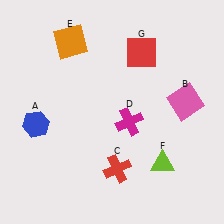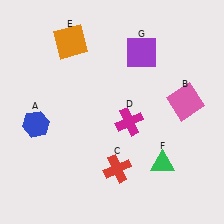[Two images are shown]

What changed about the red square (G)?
In Image 1, G is red. In Image 2, it changed to purple.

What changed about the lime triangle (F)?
In Image 1, F is lime. In Image 2, it changed to green.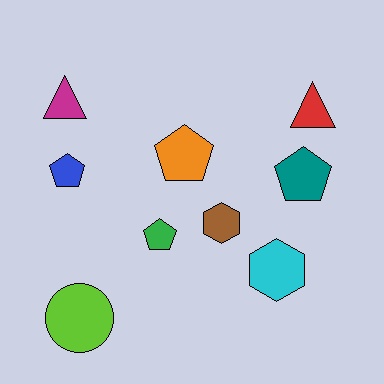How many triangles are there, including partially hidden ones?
There are 2 triangles.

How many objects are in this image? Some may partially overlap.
There are 9 objects.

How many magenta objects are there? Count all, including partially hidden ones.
There is 1 magenta object.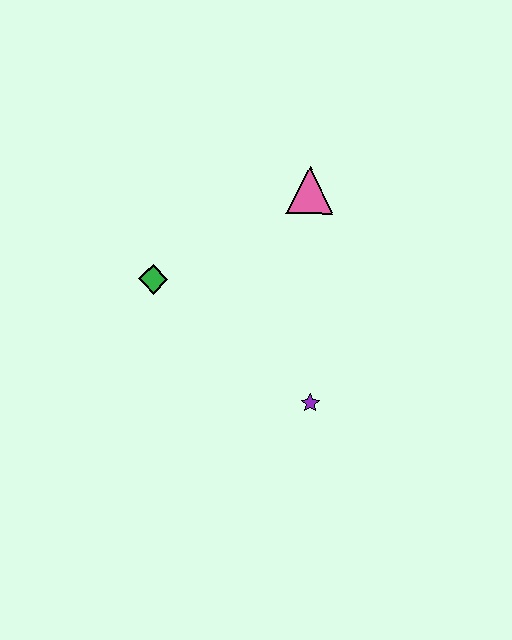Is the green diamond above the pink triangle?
No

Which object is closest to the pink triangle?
The green diamond is closest to the pink triangle.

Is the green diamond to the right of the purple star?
No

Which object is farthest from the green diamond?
The purple star is farthest from the green diamond.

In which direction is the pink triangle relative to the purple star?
The pink triangle is above the purple star.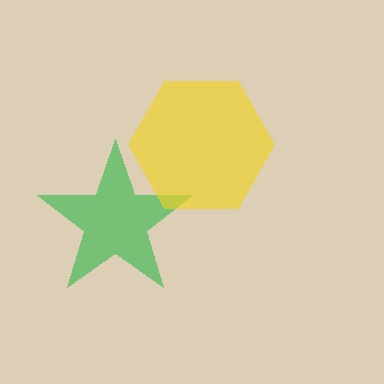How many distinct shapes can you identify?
There are 2 distinct shapes: a green star, a yellow hexagon.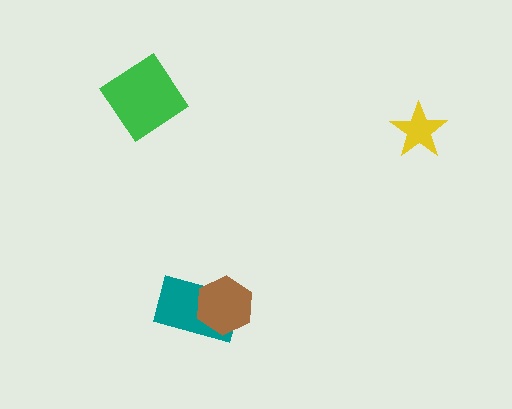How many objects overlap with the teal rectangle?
1 object overlaps with the teal rectangle.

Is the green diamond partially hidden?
No, no other shape covers it.